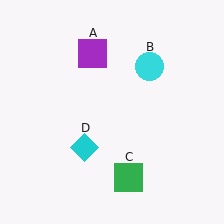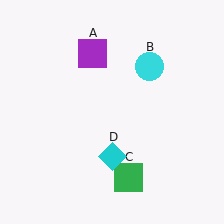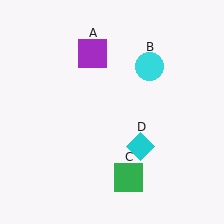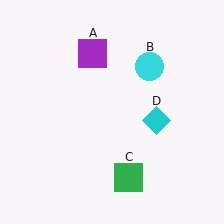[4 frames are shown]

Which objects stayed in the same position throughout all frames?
Purple square (object A) and cyan circle (object B) and green square (object C) remained stationary.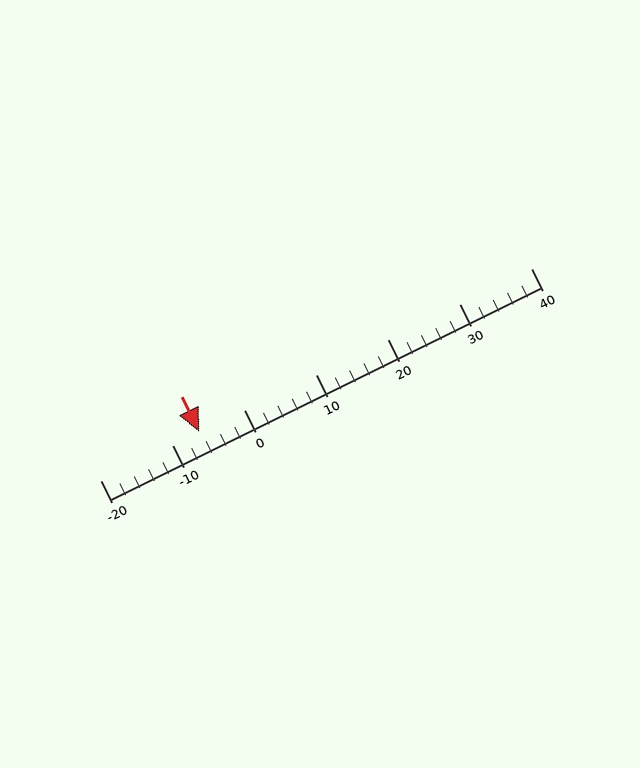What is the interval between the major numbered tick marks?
The major tick marks are spaced 10 units apart.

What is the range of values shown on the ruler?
The ruler shows values from -20 to 40.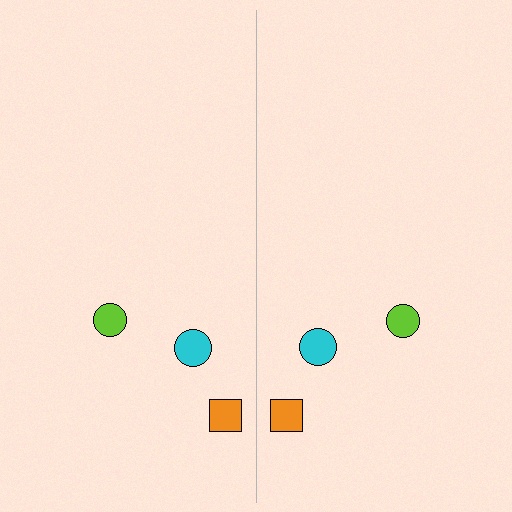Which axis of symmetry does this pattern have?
The pattern has a vertical axis of symmetry running through the center of the image.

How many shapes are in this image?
There are 6 shapes in this image.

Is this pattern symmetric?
Yes, this pattern has bilateral (reflection) symmetry.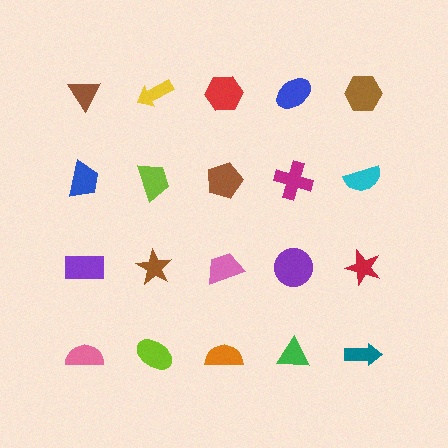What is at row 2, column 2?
A lime trapezoid.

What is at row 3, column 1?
A purple rectangle.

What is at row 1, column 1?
A brown triangle.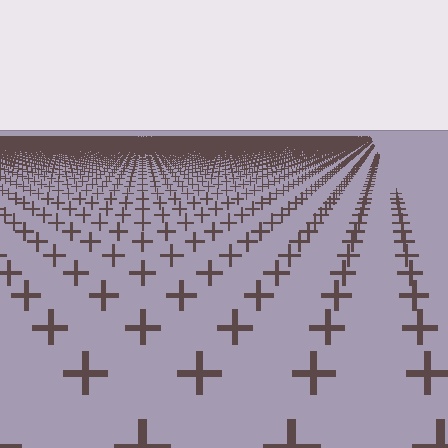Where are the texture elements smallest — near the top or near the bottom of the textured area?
Near the top.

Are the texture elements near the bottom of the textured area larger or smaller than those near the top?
Larger. Near the bottom, elements are closer to the viewer and appear at a bigger on-screen size.